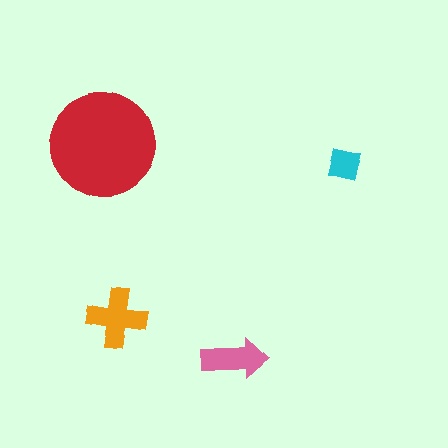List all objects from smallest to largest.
The cyan square, the pink arrow, the orange cross, the red circle.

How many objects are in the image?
There are 4 objects in the image.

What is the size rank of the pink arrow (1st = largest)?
3rd.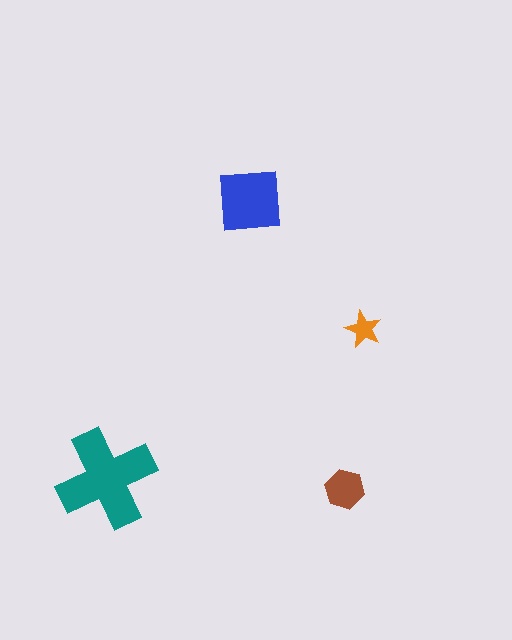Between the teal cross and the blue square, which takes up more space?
The teal cross.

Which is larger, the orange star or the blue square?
The blue square.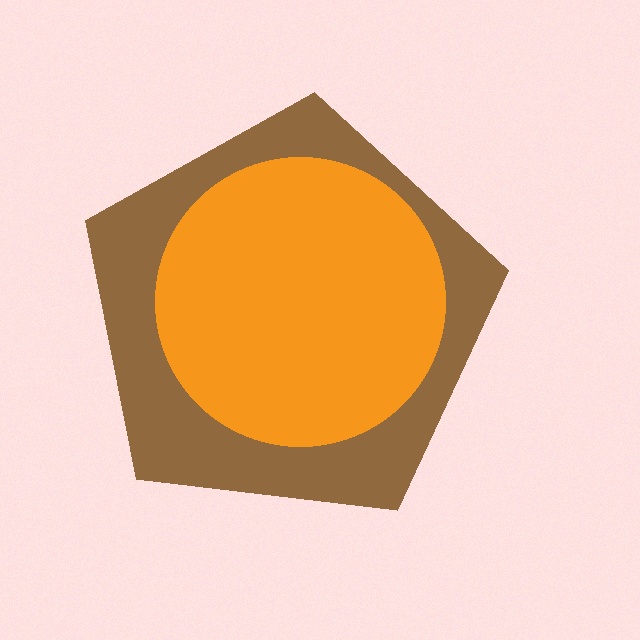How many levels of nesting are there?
2.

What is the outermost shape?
The brown pentagon.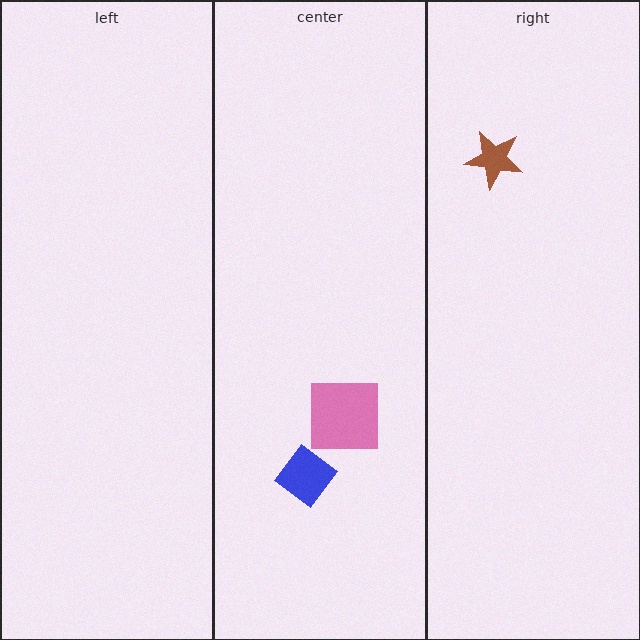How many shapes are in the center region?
2.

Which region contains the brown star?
The right region.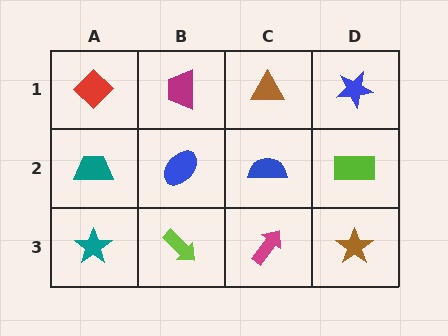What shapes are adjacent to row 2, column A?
A red diamond (row 1, column A), a teal star (row 3, column A), a blue ellipse (row 2, column B).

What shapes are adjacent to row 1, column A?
A teal trapezoid (row 2, column A), a magenta trapezoid (row 1, column B).